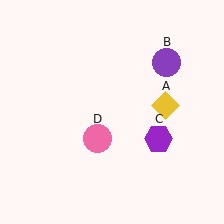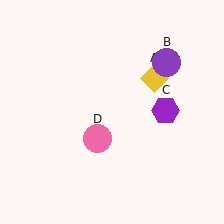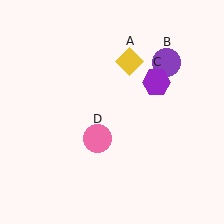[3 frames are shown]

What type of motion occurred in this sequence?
The yellow diamond (object A), purple hexagon (object C) rotated counterclockwise around the center of the scene.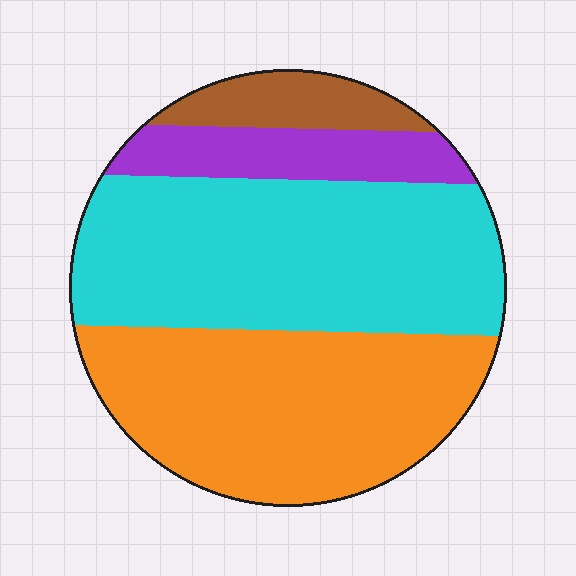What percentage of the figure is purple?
Purple covers roughly 10% of the figure.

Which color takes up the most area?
Cyan, at roughly 45%.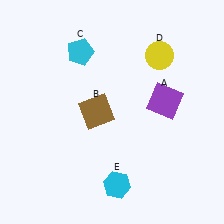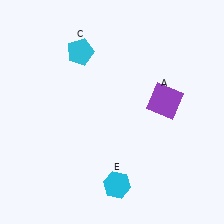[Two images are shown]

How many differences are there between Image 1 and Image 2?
There are 2 differences between the two images.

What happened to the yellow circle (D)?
The yellow circle (D) was removed in Image 2. It was in the top-right area of Image 1.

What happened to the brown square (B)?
The brown square (B) was removed in Image 2. It was in the top-left area of Image 1.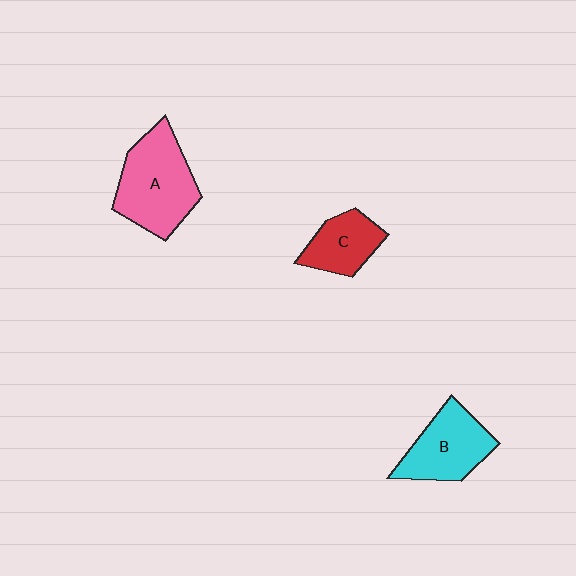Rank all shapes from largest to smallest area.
From largest to smallest: A (pink), B (cyan), C (red).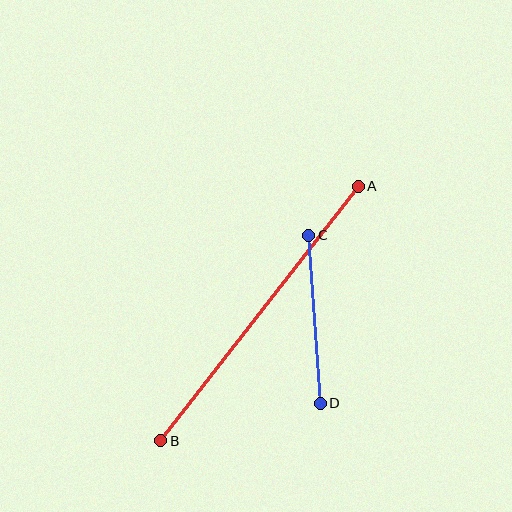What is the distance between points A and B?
The distance is approximately 322 pixels.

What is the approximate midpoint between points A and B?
The midpoint is at approximately (259, 314) pixels.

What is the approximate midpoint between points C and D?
The midpoint is at approximately (315, 319) pixels.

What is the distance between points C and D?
The distance is approximately 168 pixels.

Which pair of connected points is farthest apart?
Points A and B are farthest apart.